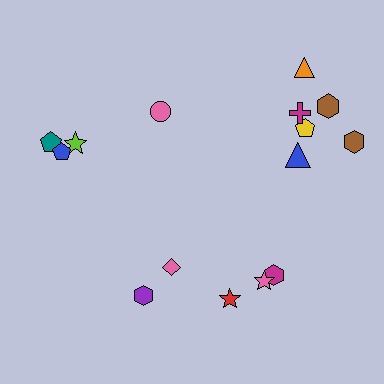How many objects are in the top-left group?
There are 4 objects.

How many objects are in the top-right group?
There are 6 objects.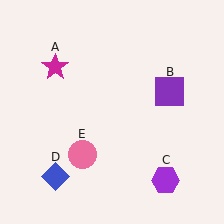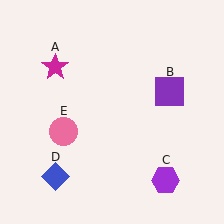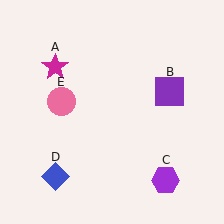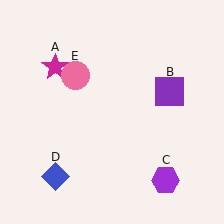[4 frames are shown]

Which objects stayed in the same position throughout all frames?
Magenta star (object A) and purple square (object B) and purple hexagon (object C) and blue diamond (object D) remained stationary.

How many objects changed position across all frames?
1 object changed position: pink circle (object E).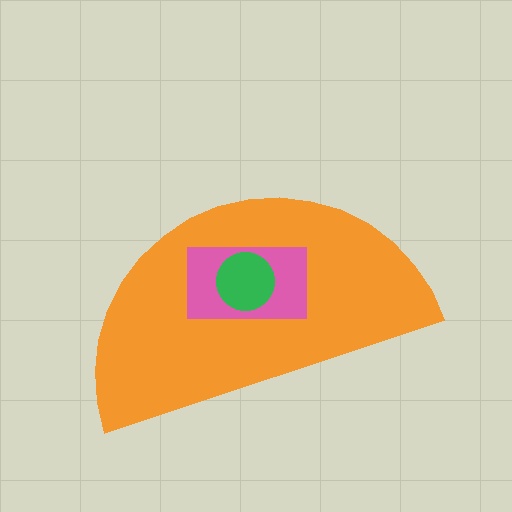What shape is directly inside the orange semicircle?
The pink rectangle.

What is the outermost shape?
The orange semicircle.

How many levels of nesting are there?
3.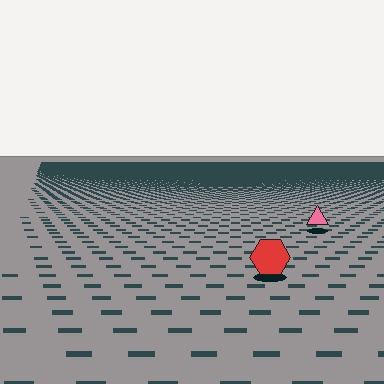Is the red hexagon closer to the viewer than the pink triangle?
Yes. The red hexagon is closer — you can tell from the texture gradient: the ground texture is coarser near it.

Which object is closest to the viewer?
The red hexagon is closest. The texture marks near it are larger and more spread out.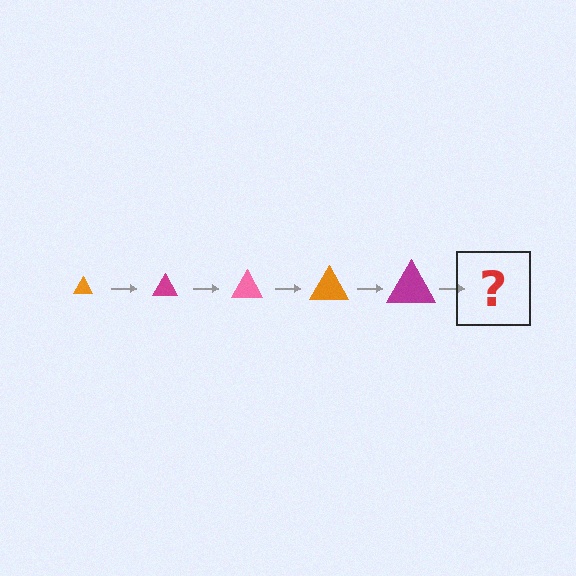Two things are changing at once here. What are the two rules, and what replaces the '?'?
The two rules are that the triangle grows larger each step and the color cycles through orange, magenta, and pink. The '?' should be a pink triangle, larger than the previous one.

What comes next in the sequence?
The next element should be a pink triangle, larger than the previous one.